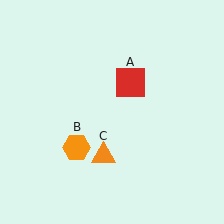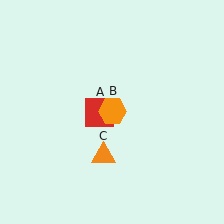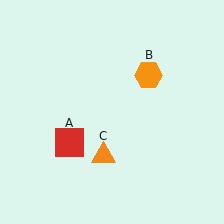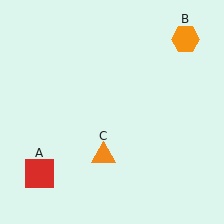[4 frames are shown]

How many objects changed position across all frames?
2 objects changed position: red square (object A), orange hexagon (object B).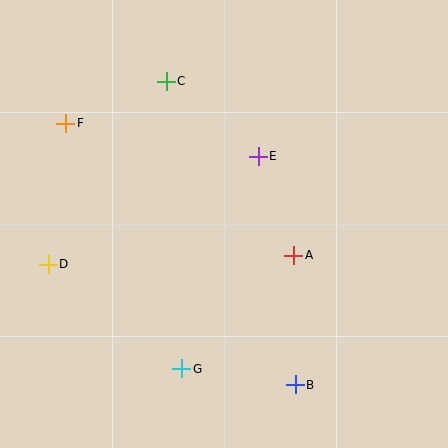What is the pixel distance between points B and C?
The distance between B and C is 330 pixels.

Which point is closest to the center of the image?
Point E at (258, 156) is closest to the center.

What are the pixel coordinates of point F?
Point F is at (66, 123).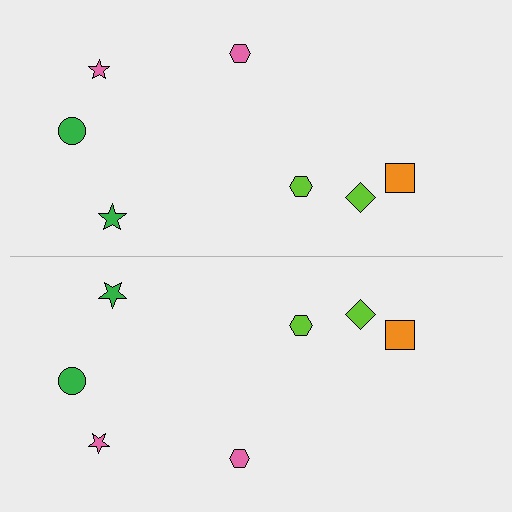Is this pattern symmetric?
Yes, this pattern has bilateral (reflection) symmetry.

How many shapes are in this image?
There are 14 shapes in this image.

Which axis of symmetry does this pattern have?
The pattern has a horizontal axis of symmetry running through the center of the image.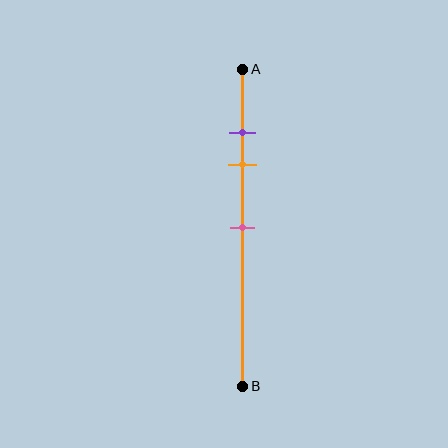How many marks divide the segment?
There are 3 marks dividing the segment.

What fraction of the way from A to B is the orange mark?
The orange mark is approximately 30% (0.3) of the way from A to B.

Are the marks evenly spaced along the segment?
No, the marks are not evenly spaced.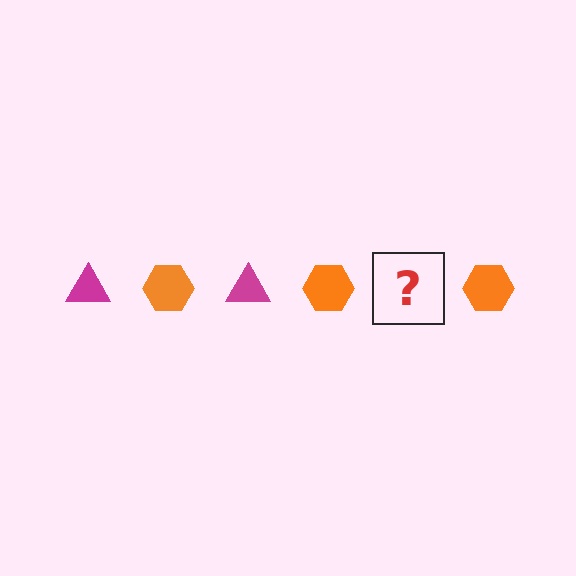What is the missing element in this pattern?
The missing element is a magenta triangle.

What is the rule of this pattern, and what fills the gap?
The rule is that the pattern alternates between magenta triangle and orange hexagon. The gap should be filled with a magenta triangle.